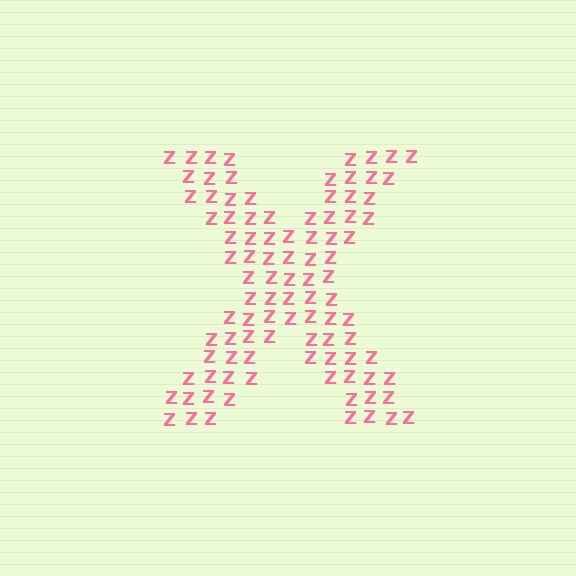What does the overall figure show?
The overall figure shows the letter X.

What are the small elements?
The small elements are letter Z's.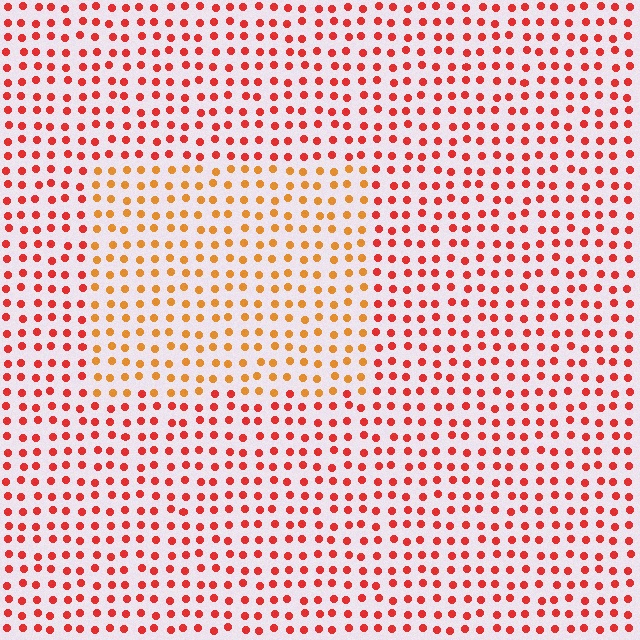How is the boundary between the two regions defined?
The boundary is defined purely by a slight shift in hue (about 32 degrees). Spacing, size, and orientation are identical on both sides.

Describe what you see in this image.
The image is filled with small red elements in a uniform arrangement. A rectangle-shaped region is visible where the elements are tinted to a slightly different hue, forming a subtle color boundary.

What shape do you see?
I see a rectangle.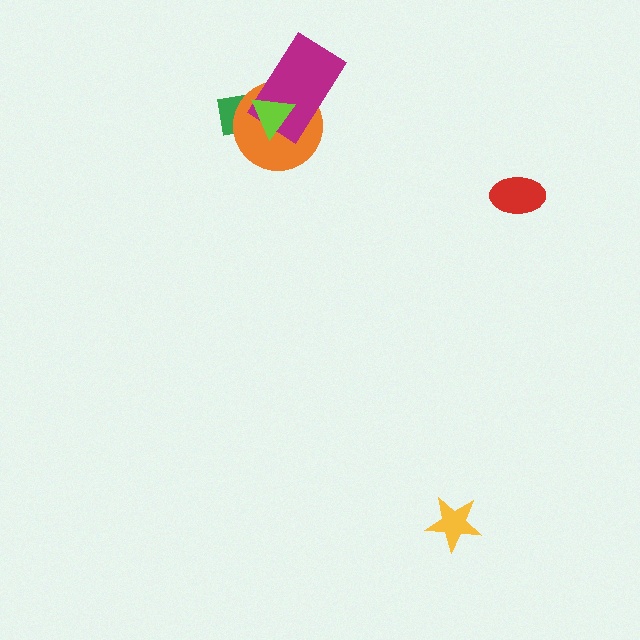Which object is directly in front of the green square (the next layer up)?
The orange circle is directly in front of the green square.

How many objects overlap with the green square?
3 objects overlap with the green square.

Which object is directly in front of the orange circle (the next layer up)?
The magenta rectangle is directly in front of the orange circle.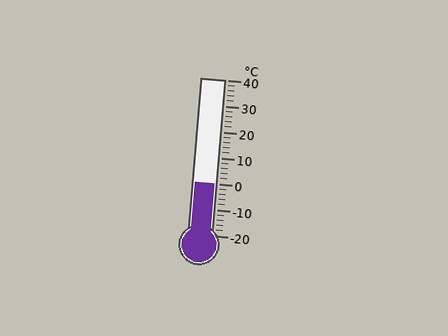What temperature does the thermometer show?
The thermometer shows approximately 0°C.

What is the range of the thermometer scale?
The thermometer scale ranges from -20°C to 40°C.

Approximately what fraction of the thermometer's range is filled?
The thermometer is filled to approximately 35% of its range.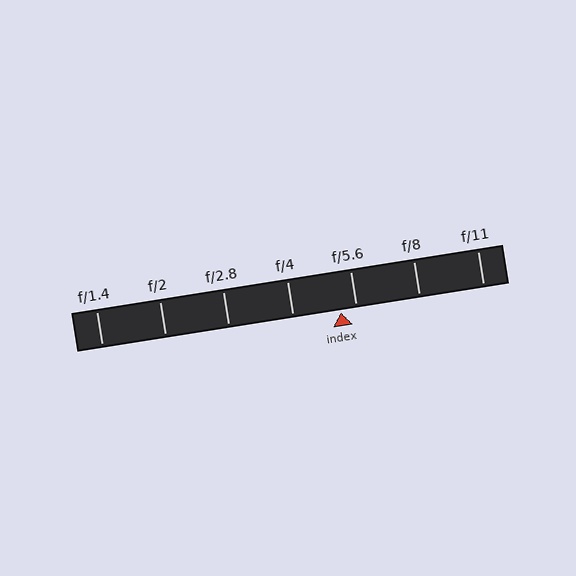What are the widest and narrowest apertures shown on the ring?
The widest aperture shown is f/1.4 and the narrowest is f/11.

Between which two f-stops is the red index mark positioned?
The index mark is between f/4 and f/5.6.